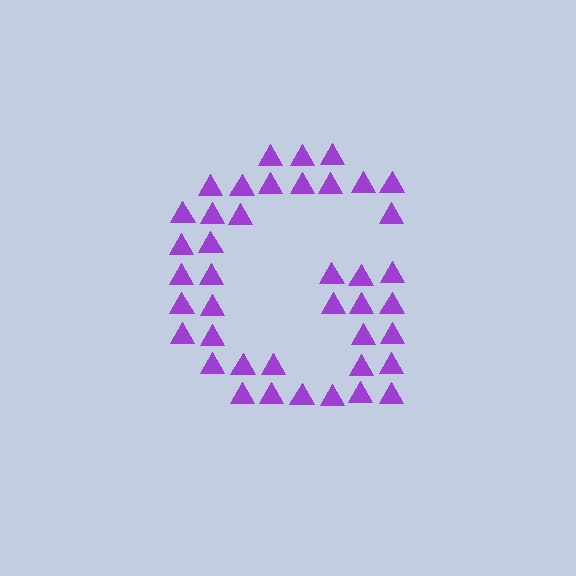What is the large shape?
The large shape is the letter G.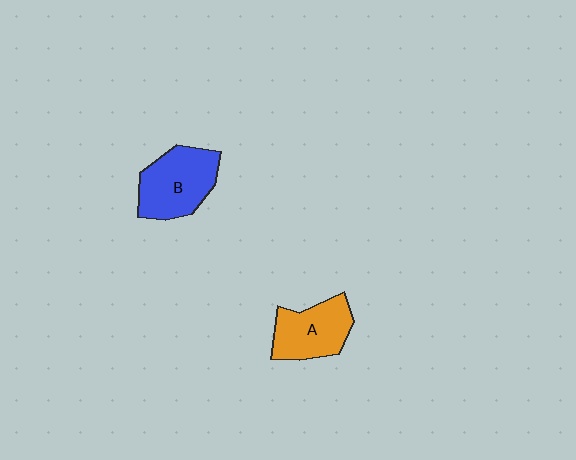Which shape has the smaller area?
Shape A (orange).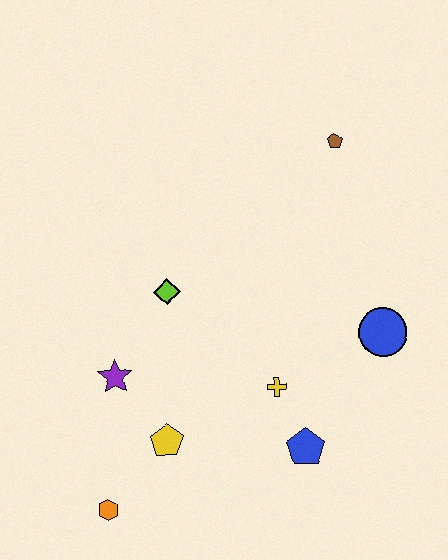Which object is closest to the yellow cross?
The blue pentagon is closest to the yellow cross.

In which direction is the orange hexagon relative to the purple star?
The orange hexagon is below the purple star.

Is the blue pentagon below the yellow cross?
Yes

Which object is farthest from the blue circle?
The orange hexagon is farthest from the blue circle.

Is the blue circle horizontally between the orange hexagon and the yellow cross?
No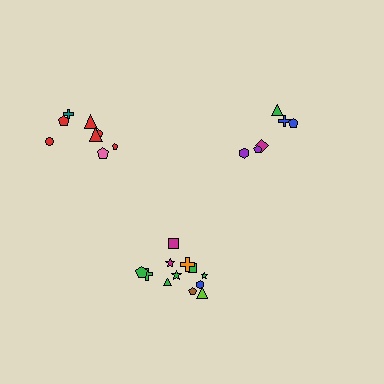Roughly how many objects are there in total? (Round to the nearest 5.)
Roughly 25 objects in total.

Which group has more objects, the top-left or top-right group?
The top-left group.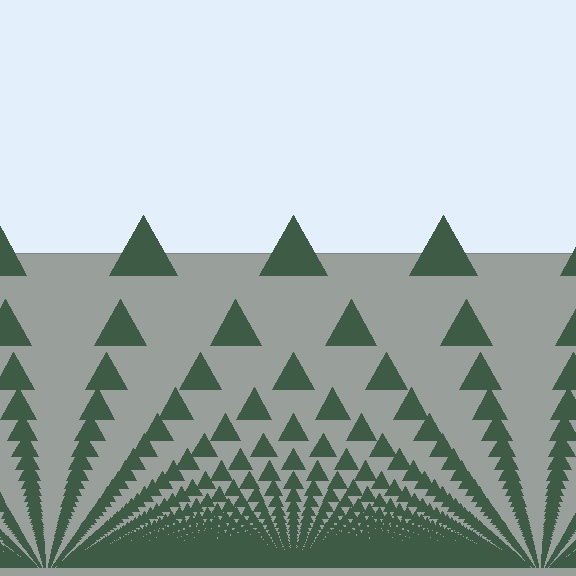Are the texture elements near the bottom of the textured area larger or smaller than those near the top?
Smaller. The gradient is inverted — elements near the bottom are smaller and denser.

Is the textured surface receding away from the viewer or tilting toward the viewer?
The surface appears to tilt toward the viewer. Texture elements get larger and sparser toward the top.